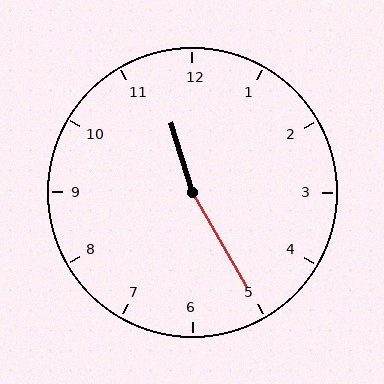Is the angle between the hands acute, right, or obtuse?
It is obtuse.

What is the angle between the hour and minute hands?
Approximately 168 degrees.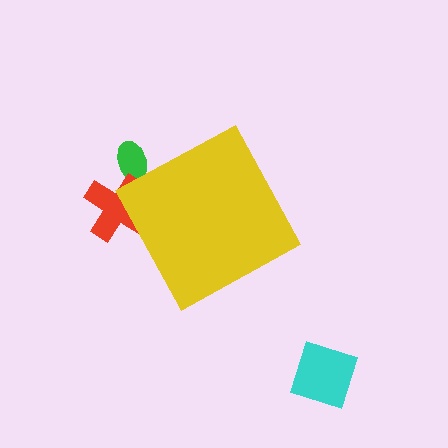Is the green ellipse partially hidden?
Yes, the green ellipse is partially hidden behind the yellow diamond.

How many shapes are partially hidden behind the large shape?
2 shapes are partially hidden.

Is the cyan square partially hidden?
No, the cyan square is fully visible.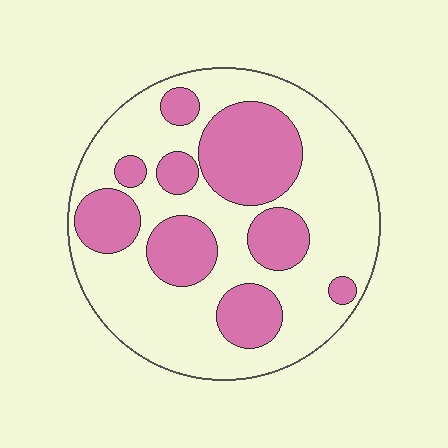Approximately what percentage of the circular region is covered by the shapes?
Approximately 35%.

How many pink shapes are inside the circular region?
9.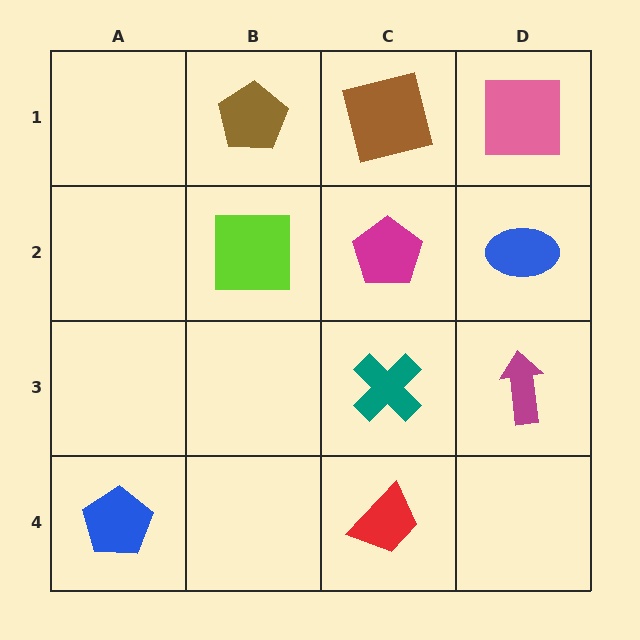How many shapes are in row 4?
2 shapes.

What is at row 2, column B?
A lime square.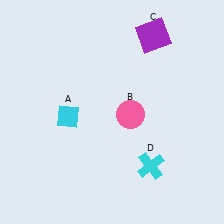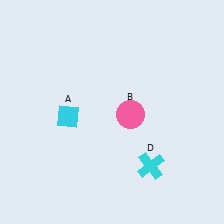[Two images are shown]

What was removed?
The purple square (C) was removed in Image 2.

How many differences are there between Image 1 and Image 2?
There is 1 difference between the two images.